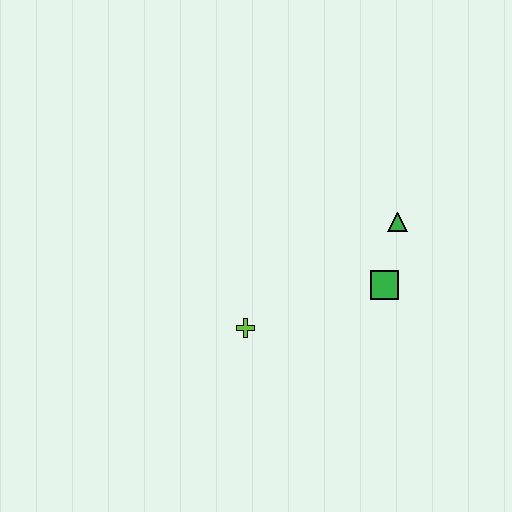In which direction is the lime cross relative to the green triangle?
The lime cross is to the left of the green triangle.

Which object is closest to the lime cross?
The green square is closest to the lime cross.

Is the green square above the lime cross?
Yes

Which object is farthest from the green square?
The lime cross is farthest from the green square.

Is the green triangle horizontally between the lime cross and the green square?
No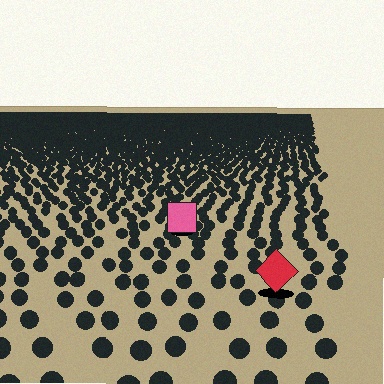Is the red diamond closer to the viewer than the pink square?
Yes. The red diamond is closer — you can tell from the texture gradient: the ground texture is coarser near it.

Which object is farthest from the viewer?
The pink square is farthest from the viewer. It appears smaller and the ground texture around it is denser.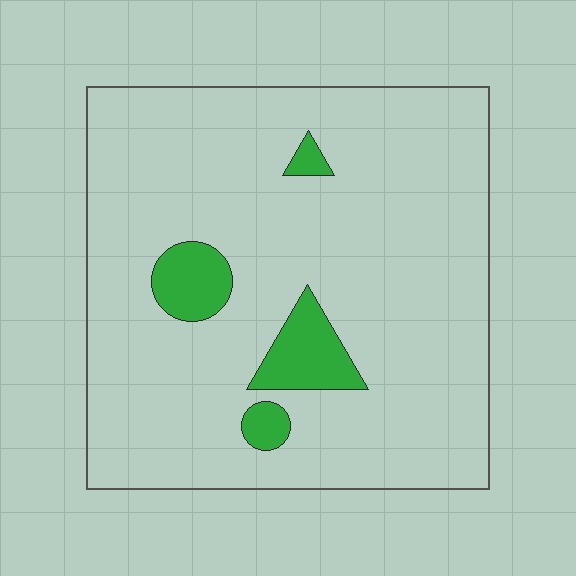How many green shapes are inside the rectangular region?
4.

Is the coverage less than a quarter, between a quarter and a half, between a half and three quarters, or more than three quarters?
Less than a quarter.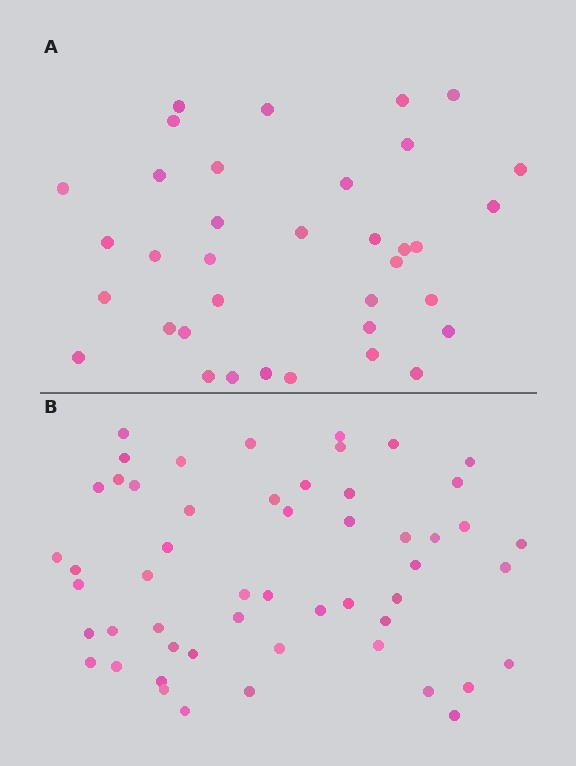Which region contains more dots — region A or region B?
Region B (the bottom region) has more dots.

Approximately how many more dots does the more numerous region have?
Region B has approximately 15 more dots than region A.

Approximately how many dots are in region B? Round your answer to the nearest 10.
About 50 dots. (The exact count is 53, which rounds to 50.)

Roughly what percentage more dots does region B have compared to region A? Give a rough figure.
About 45% more.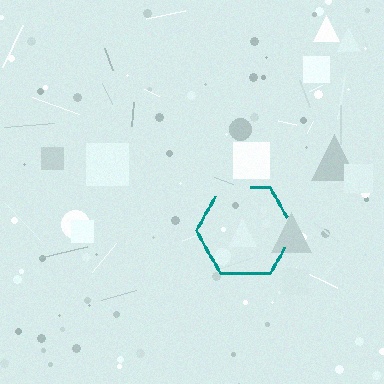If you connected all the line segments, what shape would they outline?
They would outline a hexagon.